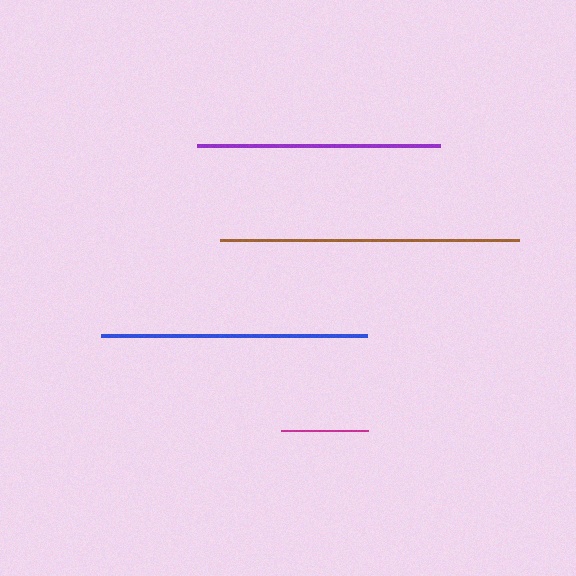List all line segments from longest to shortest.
From longest to shortest: brown, blue, purple, magenta.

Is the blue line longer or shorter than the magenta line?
The blue line is longer than the magenta line.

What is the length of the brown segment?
The brown segment is approximately 299 pixels long.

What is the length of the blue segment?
The blue segment is approximately 266 pixels long.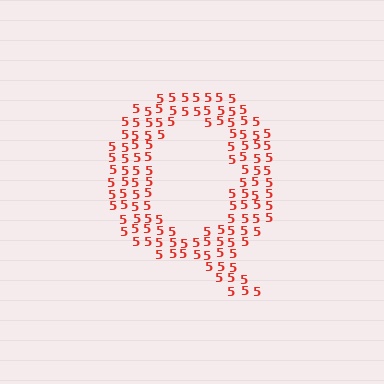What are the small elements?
The small elements are digit 5's.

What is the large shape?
The large shape is the letter Q.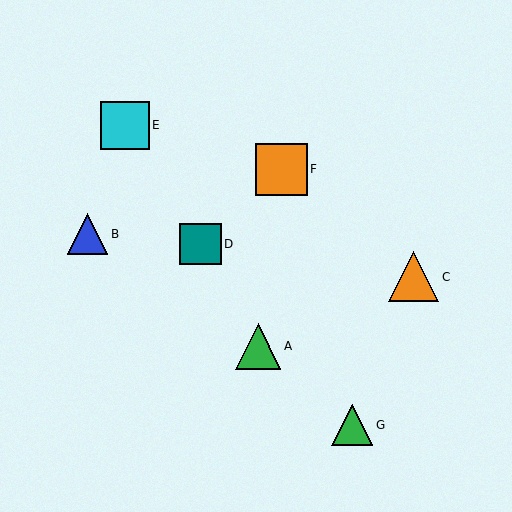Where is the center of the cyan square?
The center of the cyan square is at (125, 125).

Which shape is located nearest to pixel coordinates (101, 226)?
The blue triangle (labeled B) at (88, 234) is nearest to that location.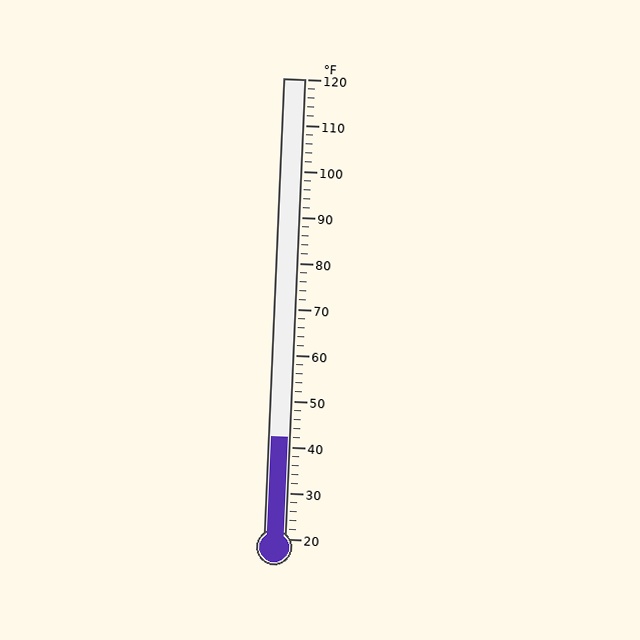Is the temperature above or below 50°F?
The temperature is below 50°F.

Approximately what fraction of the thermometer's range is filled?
The thermometer is filled to approximately 20% of its range.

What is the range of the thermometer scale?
The thermometer scale ranges from 20°F to 120°F.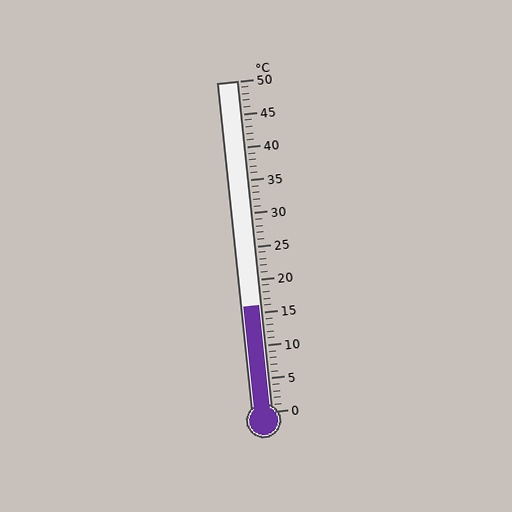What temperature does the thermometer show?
The thermometer shows approximately 16°C.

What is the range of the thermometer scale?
The thermometer scale ranges from 0°C to 50°C.